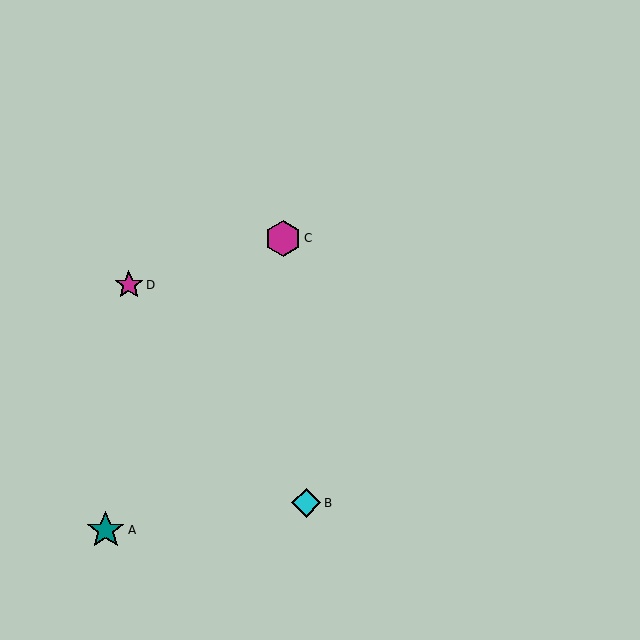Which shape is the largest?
The teal star (labeled A) is the largest.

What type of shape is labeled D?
Shape D is a magenta star.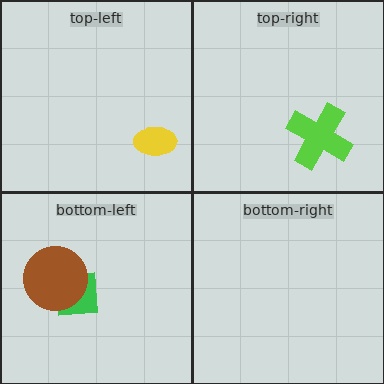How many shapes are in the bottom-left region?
2.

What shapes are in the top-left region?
The yellow ellipse.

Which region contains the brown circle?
The bottom-left region.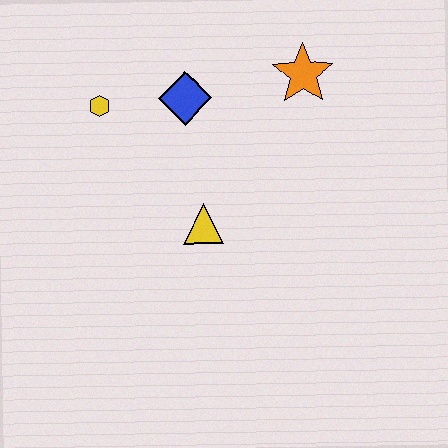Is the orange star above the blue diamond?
Yes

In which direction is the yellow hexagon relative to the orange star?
The yellow hexagon is to the left of the orange star.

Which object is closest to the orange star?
The blue diamond is closest to the orange star.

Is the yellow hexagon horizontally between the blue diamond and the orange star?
No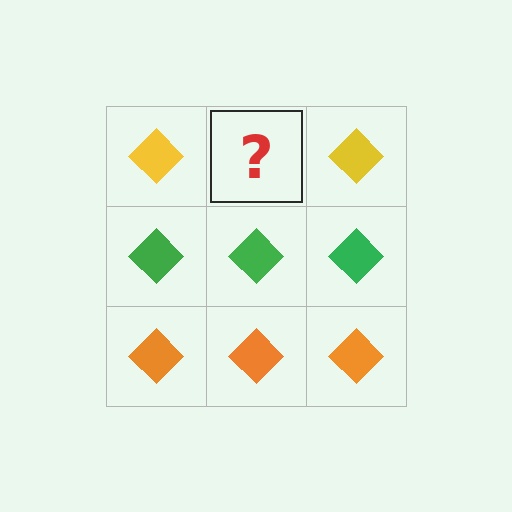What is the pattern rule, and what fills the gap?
The rule is that each row has a consistent color. The gap should be filled with a yellow diamond.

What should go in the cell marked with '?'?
The missing cell should contain a yellow diamond.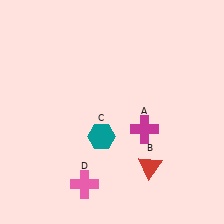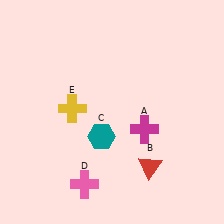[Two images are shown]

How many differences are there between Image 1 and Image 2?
There is 1 difference between the two images.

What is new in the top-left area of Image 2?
A yellow cross (E) was added in the top-left area of Image 2.